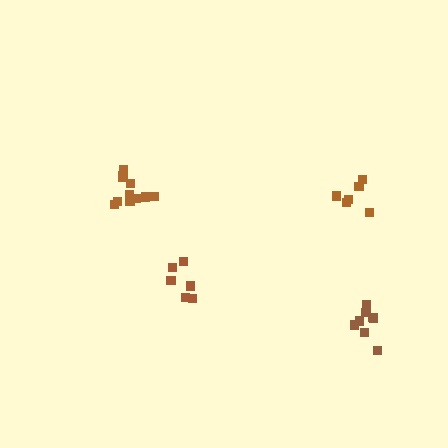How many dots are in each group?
Group 1: 6 dots, Group 2: 8 dots, Group 3: 11 dots, Group 4: 6 dots (31 total).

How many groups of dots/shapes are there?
There are 4 groups.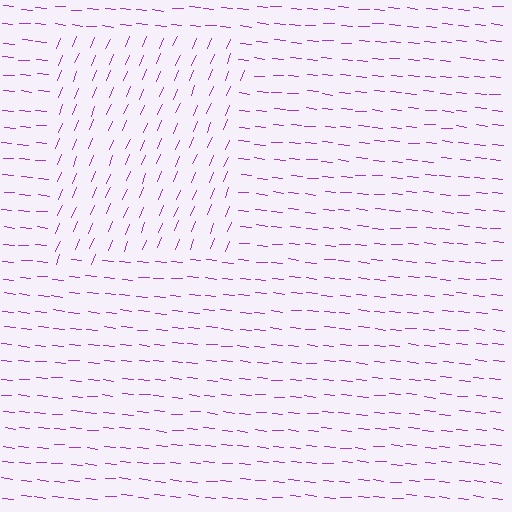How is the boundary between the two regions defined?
The boundary is defined purely by a change in line orientation (approximately 72 degrees difference). All lines are the same color and thickness.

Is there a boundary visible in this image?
Yes, there is a texture boundary formed by a change in line orientation.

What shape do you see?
I see a rectangle.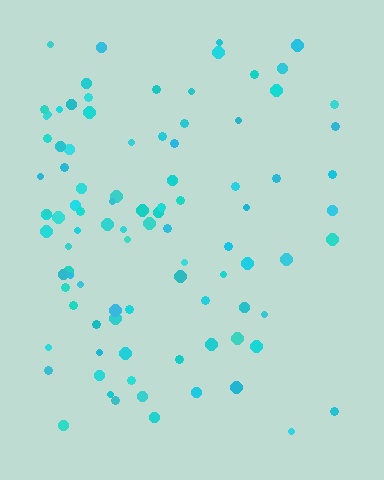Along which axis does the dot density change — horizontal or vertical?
Horizontal.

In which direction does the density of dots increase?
From right to left, with the left side densest.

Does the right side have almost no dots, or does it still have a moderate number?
Still a moderate number, just noticeably fewer than the left.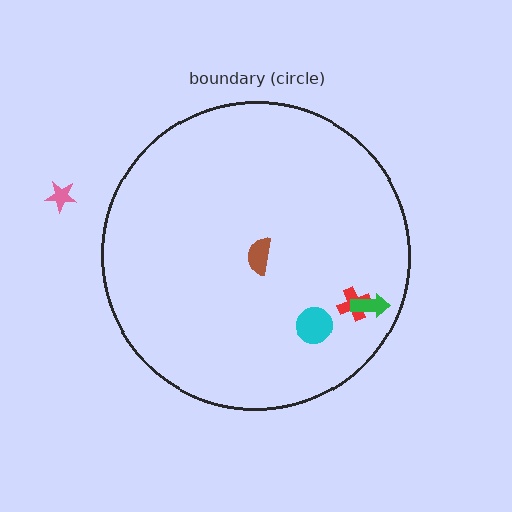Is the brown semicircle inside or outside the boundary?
Inside.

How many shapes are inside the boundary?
4 inside, 1 outside.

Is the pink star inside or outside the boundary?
Outside.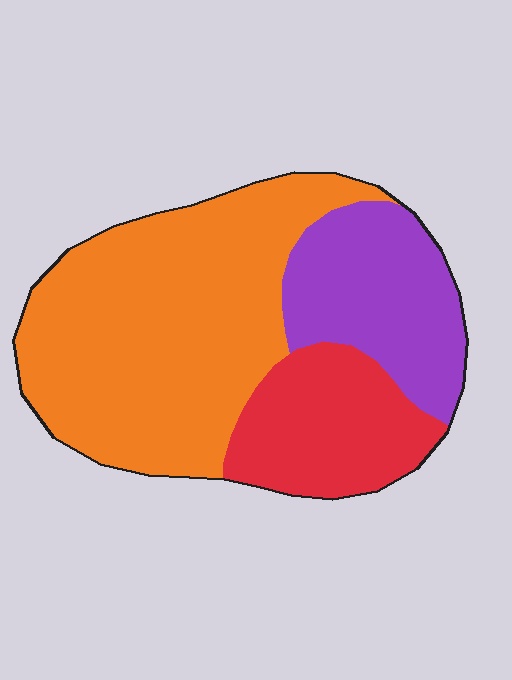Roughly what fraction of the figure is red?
Red covers 21% of the figure.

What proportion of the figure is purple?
Purple takes up about one quarter (1/4) of the figure.